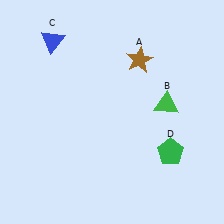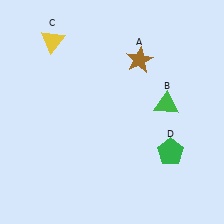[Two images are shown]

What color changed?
The triangle (C) changed from blue in Image 1 to yellow in Image 2.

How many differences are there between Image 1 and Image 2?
There is 1 difference between the two images.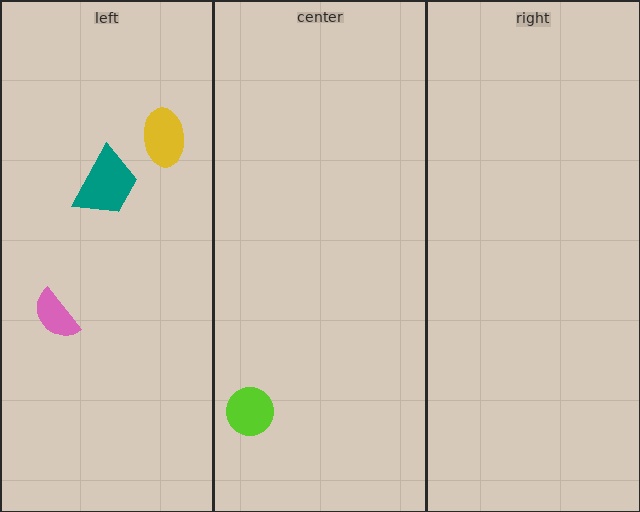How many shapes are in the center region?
1.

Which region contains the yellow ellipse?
The left region.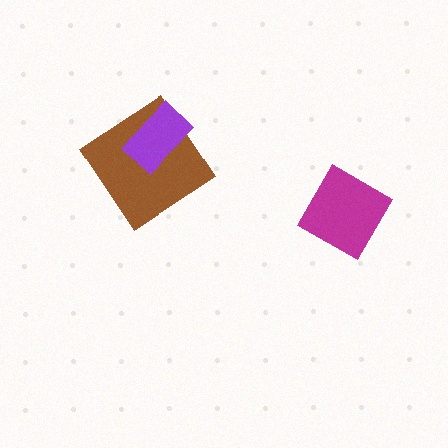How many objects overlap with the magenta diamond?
0 objects overlap with the magenta diamond.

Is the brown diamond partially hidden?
Yes, it is partially covered by another shape.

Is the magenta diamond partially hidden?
No, no other shape covers it.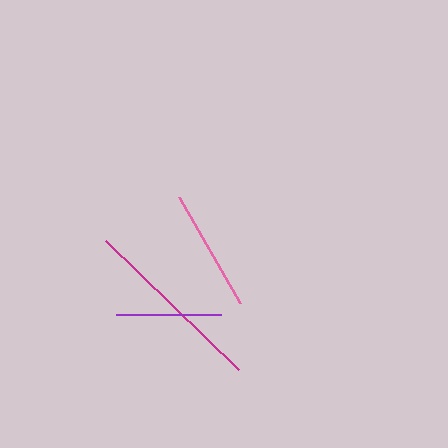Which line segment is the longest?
The magenta line is the longest at approximately 185 pixels.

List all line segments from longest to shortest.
From longest to shortest: magenta, pink, purple.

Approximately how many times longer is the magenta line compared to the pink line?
The magenta line is approximately 1.5 times the length of the pink line.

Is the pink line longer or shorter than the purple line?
The pink line is longer than the purple line.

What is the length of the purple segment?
The purple segment is approximately 104 pixels long.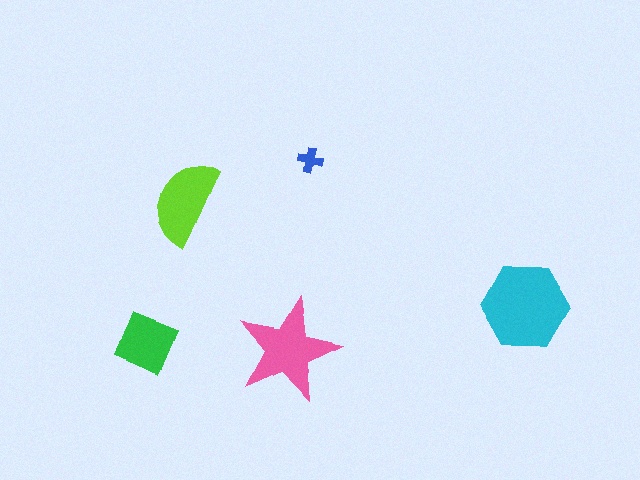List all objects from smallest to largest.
The blue cross, the green diamond, the lime semicircle, the pink star, the cyan hexagon.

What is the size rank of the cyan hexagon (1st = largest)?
1st.